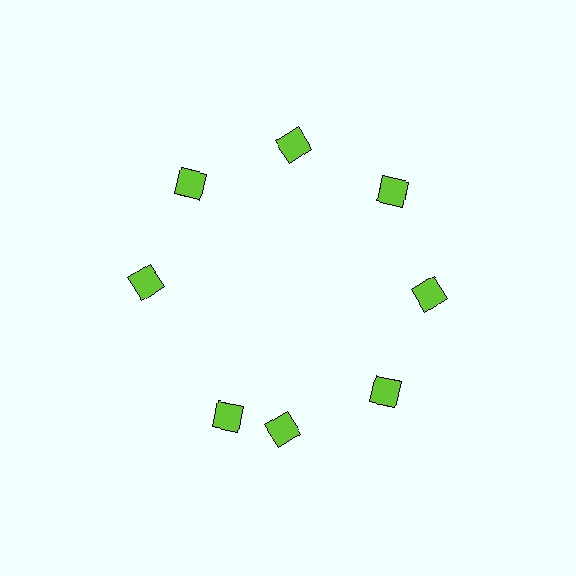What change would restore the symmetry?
The symmetry would be restored by rotating it back into even spacing with its neighbors so that all 8 diamonds sit at equal angles and equal distance from the center.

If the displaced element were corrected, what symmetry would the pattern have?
It would have 8-fold rotational symmetry — the pattern would map onto itself every 45 degrees.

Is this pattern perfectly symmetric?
No. The 8 lime diamonds are arranged in a ring, but one element near the 8 o'clock position is rotated out of alignment along the ring, breaking the 8-fold rotational symmetry.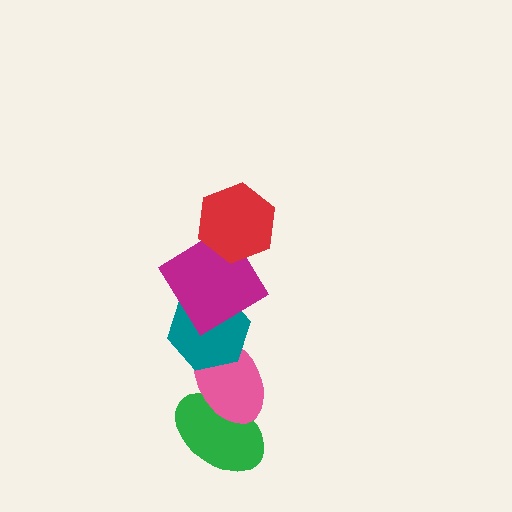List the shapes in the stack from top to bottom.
From top to bottom: the red hexagon, the magenta diamond, the teal hexagon, the pink ellipse, the green ellipse.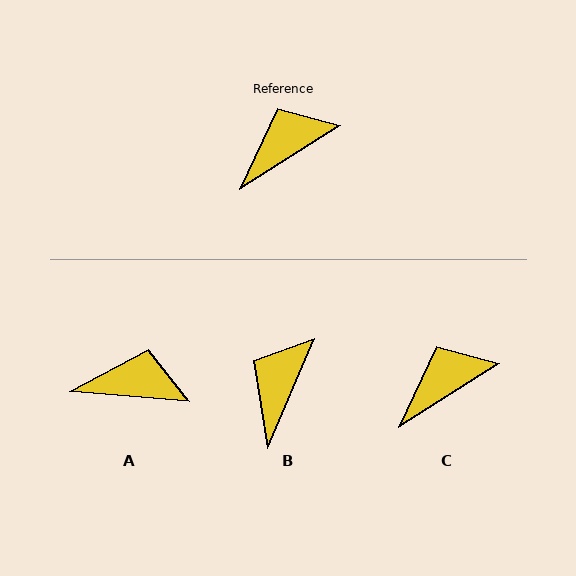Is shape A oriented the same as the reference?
No, it is off by about 37 degrees.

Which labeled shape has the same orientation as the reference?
C.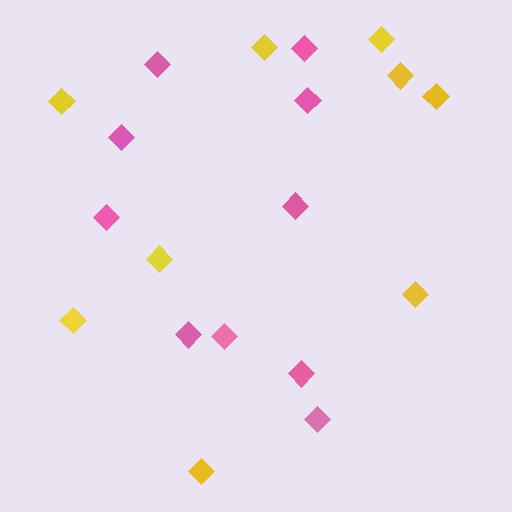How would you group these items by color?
There are 2 groups: one group of pink diamonds (10) and one group of yellow diamonds (9).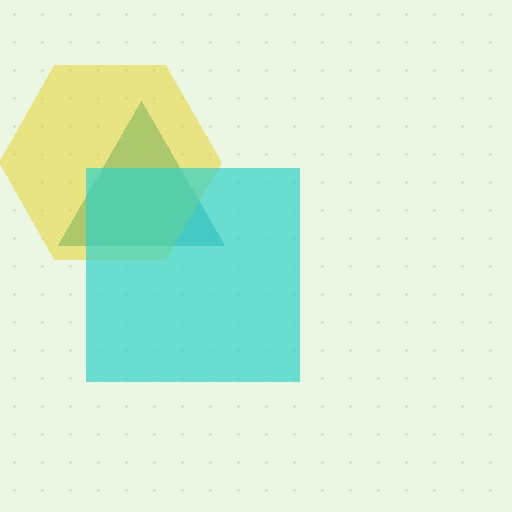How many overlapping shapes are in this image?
There are 3 overlapping shapes in the image.